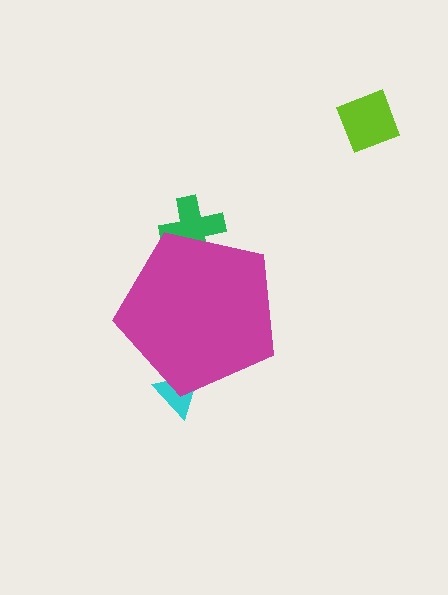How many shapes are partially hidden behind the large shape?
2 shapes are partially hidden.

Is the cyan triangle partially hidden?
Yes, the cyan triangle is partially hidden behind the magenta pentagon.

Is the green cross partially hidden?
Yes, the green cross is partially hidden behind the magenta pentagon.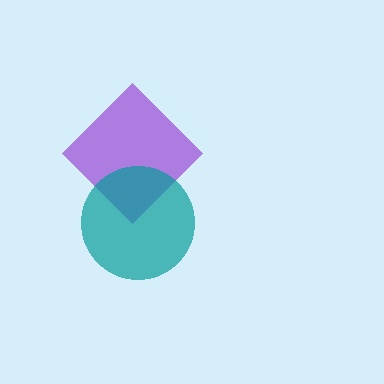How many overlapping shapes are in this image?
There are 2 overlapping shapes in the image.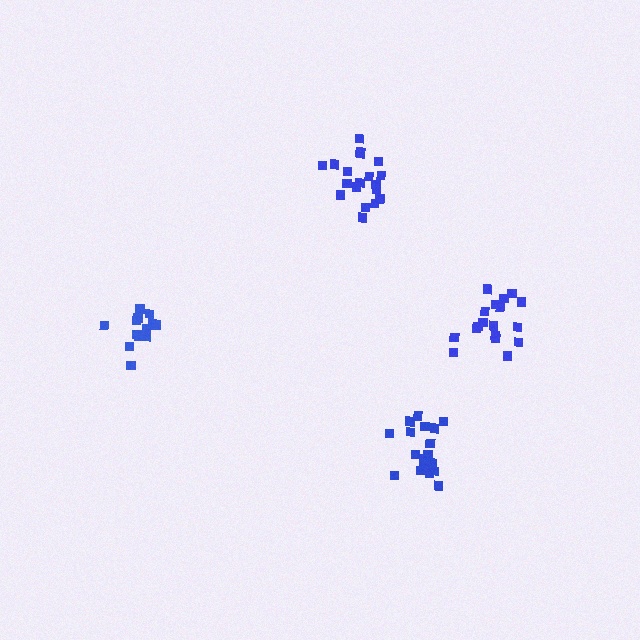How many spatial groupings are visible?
There are 4 spatial groupings.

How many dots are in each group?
Group 1: 19 dots, Group 2: 19 dots, Group 3: 18 dots, Group 4: 13 dots (69 total).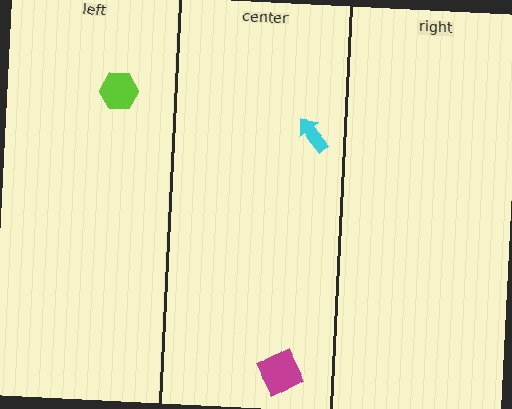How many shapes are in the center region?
2.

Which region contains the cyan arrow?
The center region.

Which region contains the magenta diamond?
The center region.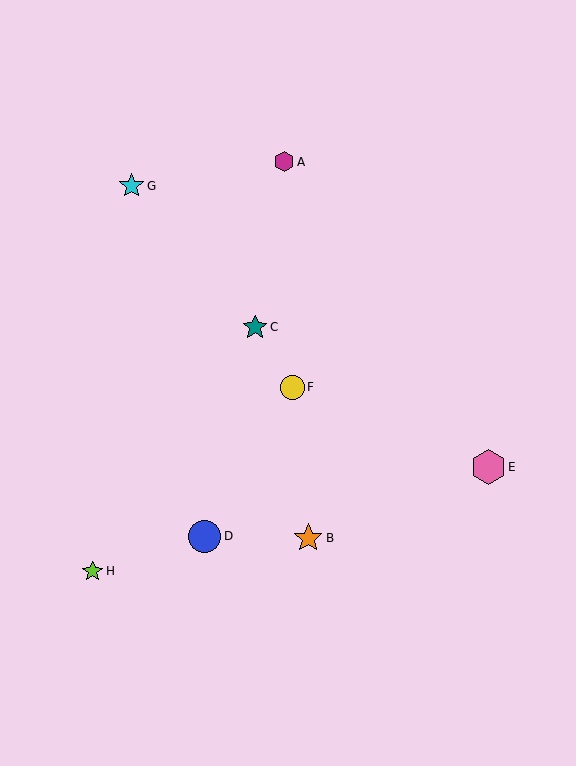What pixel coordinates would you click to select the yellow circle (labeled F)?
Click at (292, 387) to select the yellow circle F.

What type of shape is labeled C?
Shape C is a teal star.